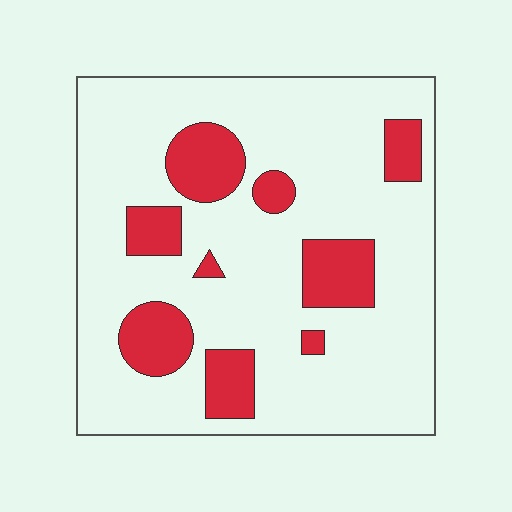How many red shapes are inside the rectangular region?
9.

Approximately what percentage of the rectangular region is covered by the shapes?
Approximately 20%.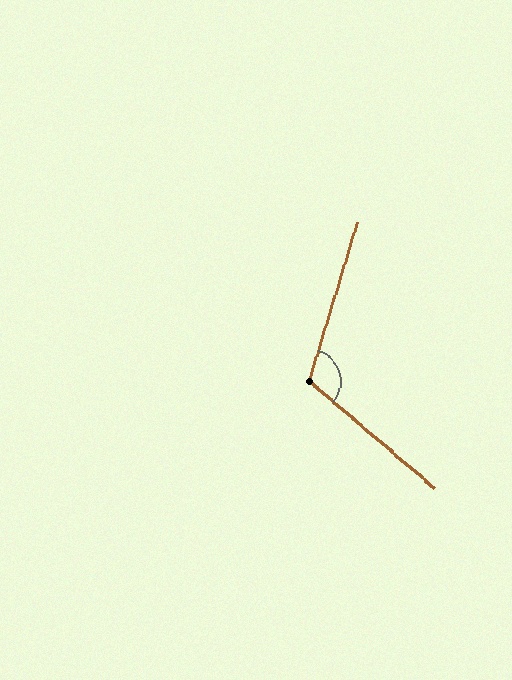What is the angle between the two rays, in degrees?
Approximately 113 degrees.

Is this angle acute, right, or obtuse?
It is obtuse.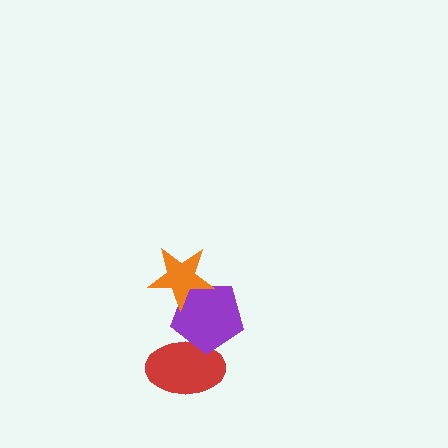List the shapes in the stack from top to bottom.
From top to bottom: the orange star, the purple pentagon, the red ellipse.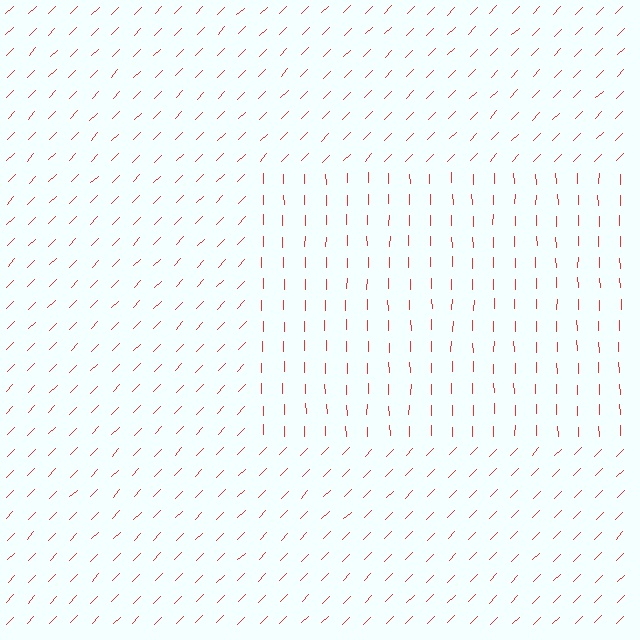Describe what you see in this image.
The image is filled with small red line segments. A rectangle region in the image has lines oriented differently from the surrounding lines, creating a visible texture boundary.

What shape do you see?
I see a rectangle.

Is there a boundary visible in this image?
Yes, there is a texture boundary formed by a change in line orientation.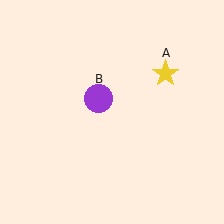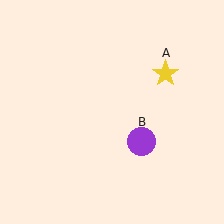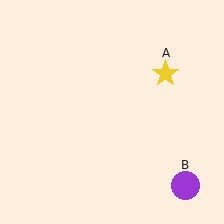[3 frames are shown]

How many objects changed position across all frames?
1 object changed position: purple circle (object B).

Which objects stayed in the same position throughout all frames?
Yellow star (object A) remained stationary.